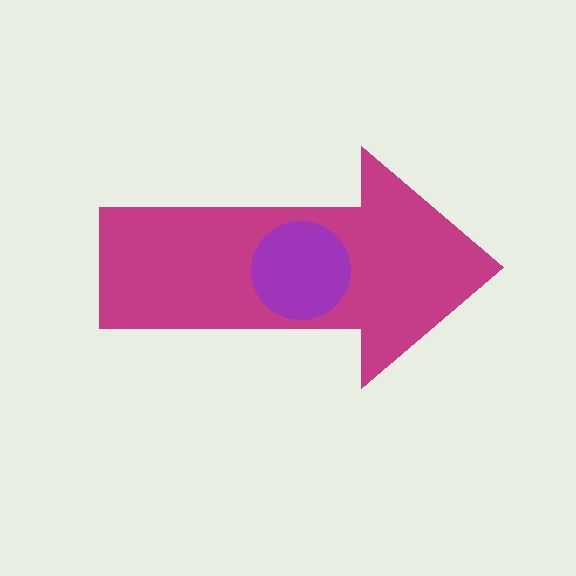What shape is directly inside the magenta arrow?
The purple circle.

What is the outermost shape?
The magenta arrow.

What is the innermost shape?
The purple circle.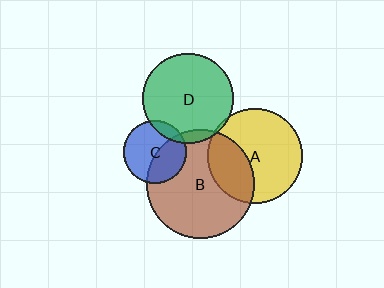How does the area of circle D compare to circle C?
Approximately 2.1 times.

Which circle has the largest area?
Circle B (brown).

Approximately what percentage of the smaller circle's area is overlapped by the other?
Approximately 15%.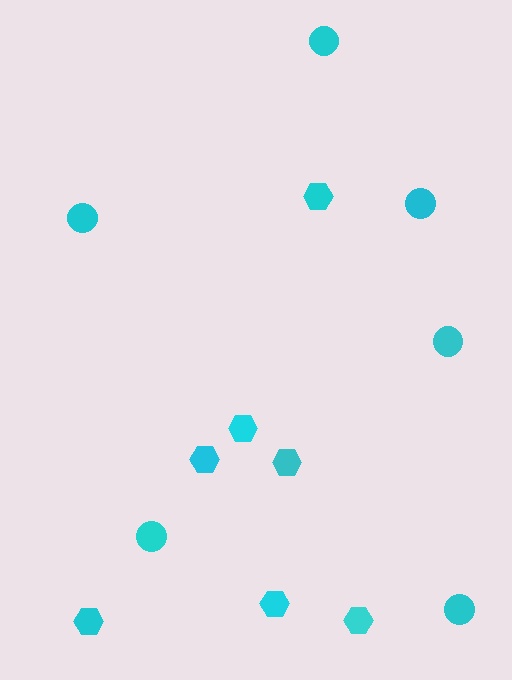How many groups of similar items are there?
There are 2 groups: one group of hexagons (7) and one group of circles (6).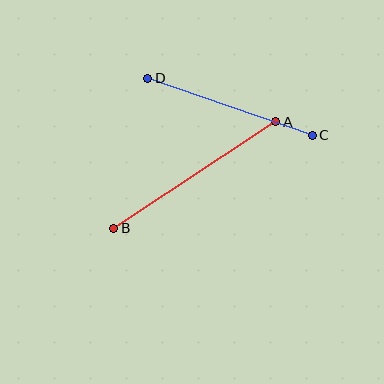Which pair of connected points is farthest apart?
Points A and B are farthest apart.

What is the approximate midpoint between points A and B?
The midpoint is at approximately (195, 175) pixels.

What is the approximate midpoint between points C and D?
The midpoint is at approximately (230, 107) pixels.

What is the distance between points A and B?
The distance is approximately 194 pixels.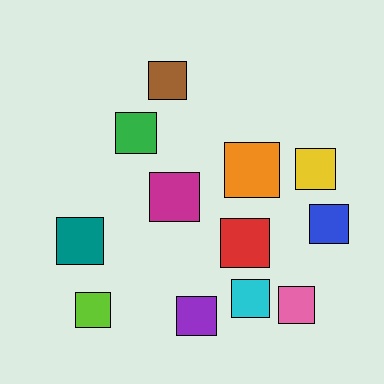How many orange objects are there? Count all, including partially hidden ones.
There is 1 orange object.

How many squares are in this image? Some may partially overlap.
There are 12 squares.